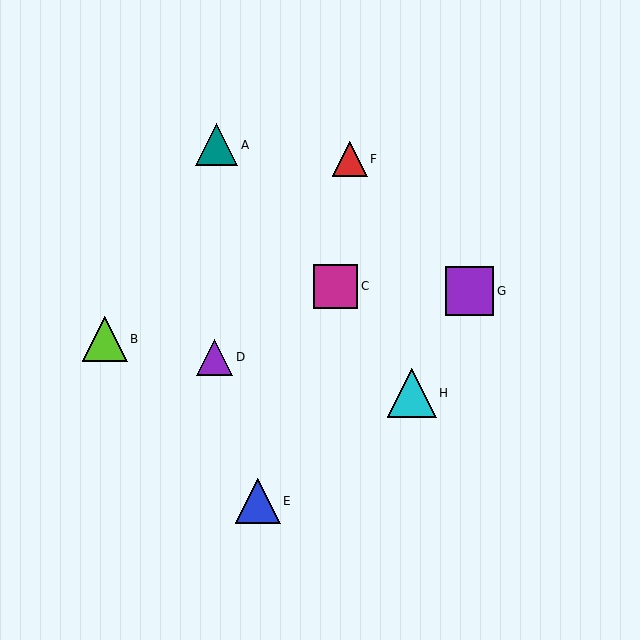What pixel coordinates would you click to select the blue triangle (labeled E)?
Click at (258, 501) to select the blue triangle E.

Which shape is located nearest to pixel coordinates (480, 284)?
The purple square (labeled G) at (469, 291) is nearest to that location.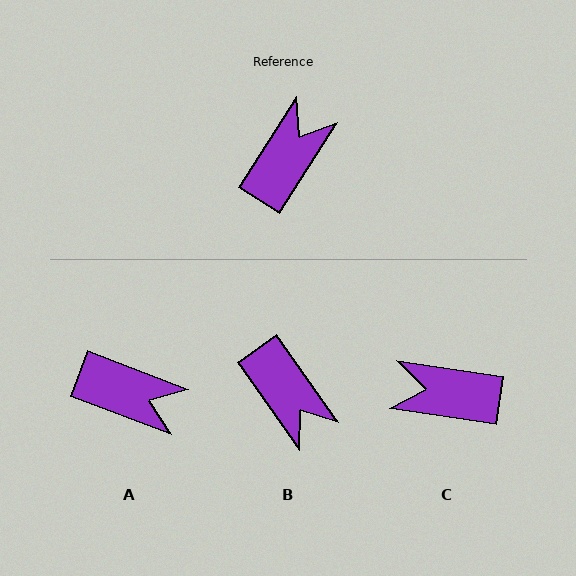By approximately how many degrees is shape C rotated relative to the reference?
Approximately 114 degrees counter-clockwise.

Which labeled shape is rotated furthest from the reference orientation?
C, about 114 degrees away.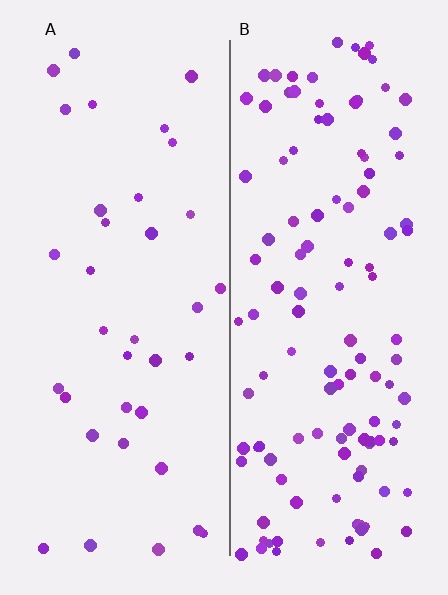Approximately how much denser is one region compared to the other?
Approximately 3.3× — region B over region A.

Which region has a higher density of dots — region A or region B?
B (the right).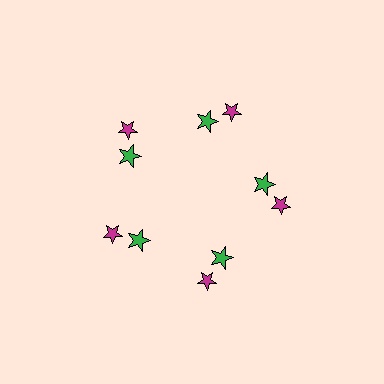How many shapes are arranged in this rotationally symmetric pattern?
There are 10 shapes, arranged in 5 groups of 2.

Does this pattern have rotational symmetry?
Yes, this pattern has 5-fold rotational symmetry. It looks the same after rotating 72 degrees around the center.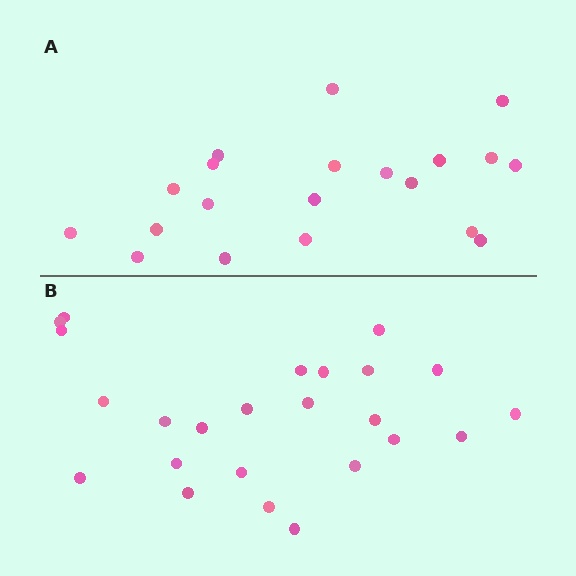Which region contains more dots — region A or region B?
Region B (the bottom region) has more dots.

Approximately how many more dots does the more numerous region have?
Region B has about 4 more dots than region A.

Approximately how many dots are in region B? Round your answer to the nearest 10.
About 20 dots. (The exact count is 24, which rounds to 20.)